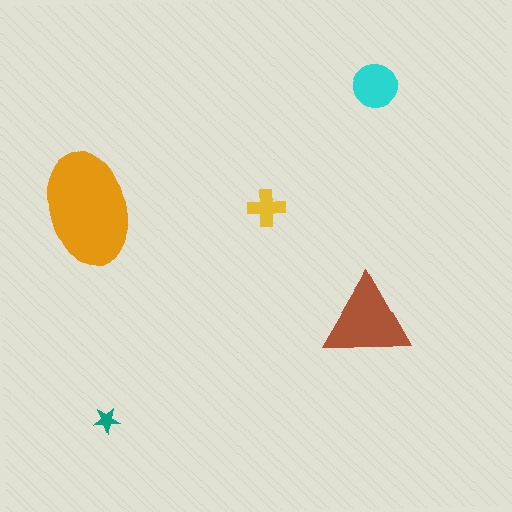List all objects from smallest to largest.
The teal star, the yellow cross, the cyan circle, the brown triangle, the orange ellipse.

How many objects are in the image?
There are 5 objects in the image.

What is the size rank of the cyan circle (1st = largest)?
3rd.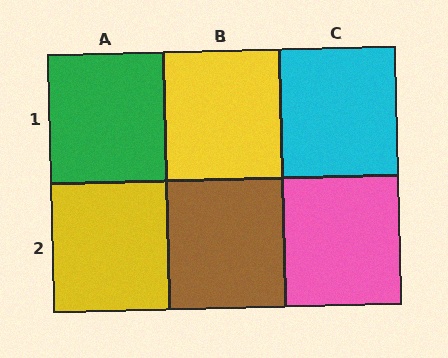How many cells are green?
1 cell is green.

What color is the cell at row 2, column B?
Brown.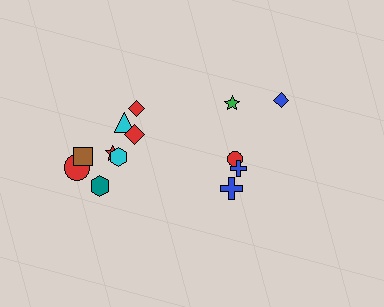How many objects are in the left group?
There are 8 objects.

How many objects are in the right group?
There are 5 objects.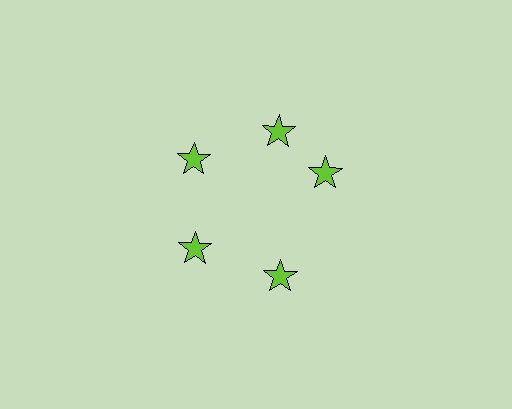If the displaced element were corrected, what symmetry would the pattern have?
It would have 5-fold rotational symmetry — the pattern would map onto itself every 72 degrees.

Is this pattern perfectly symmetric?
No. The 5 lime stars are arranged in a ring, but one element near the 3 o'clock position is rotated out of alignment along the ring, breaking the 5-fold rotational symmetry.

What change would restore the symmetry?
The symmetry would be restored by rotating it back into even spacing with its neighbors so that all 5 stars sit at equal angles and equal distance from the center.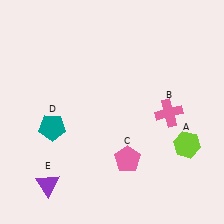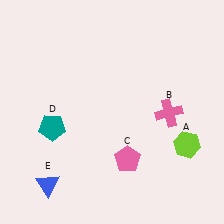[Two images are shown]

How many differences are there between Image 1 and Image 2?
There is 1 difference between the two images.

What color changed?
The triangle (E) changed from purple in Image 1 to blue in Image 2.